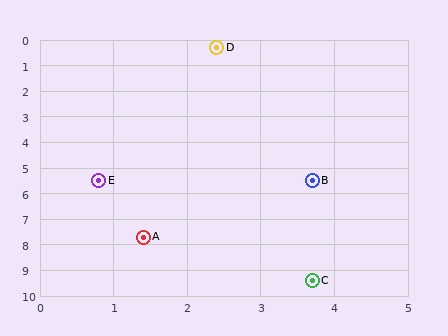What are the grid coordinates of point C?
Point C is at approximately (3.7, 9.4).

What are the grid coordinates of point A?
Point A is at approximately (1.4, 7.7).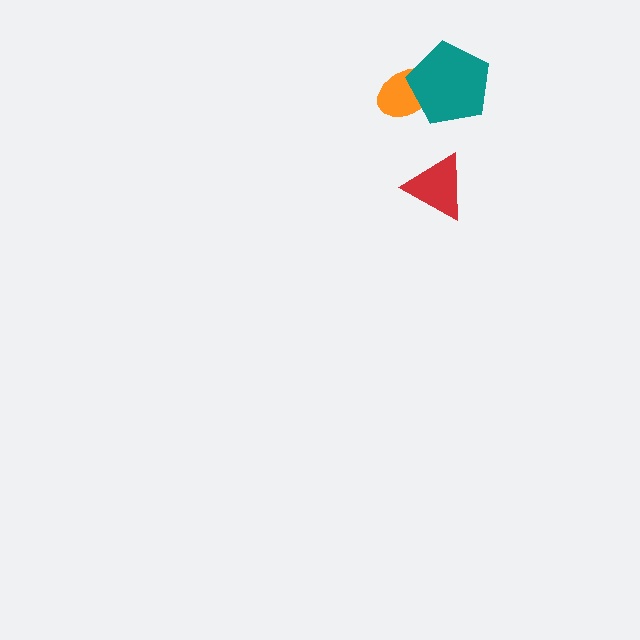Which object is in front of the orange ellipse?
The teal pentagon is in front of the orange ellipse.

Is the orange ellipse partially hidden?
Yes, it is partially covered by another shape.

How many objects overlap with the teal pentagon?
1 object overlaps with the teal pentagon.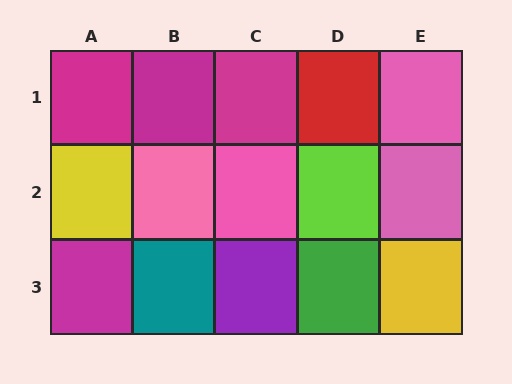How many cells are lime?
1 cell is lime.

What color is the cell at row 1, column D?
Red.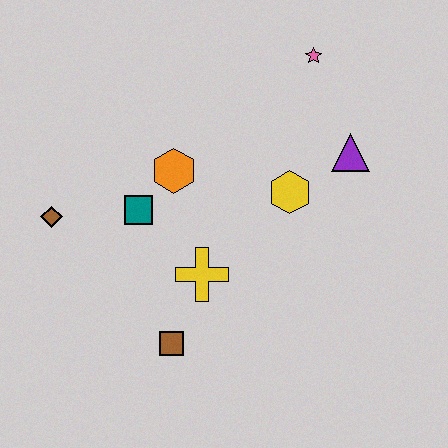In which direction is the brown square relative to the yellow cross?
The brown square is below the yellow cross.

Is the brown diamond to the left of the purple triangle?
Yes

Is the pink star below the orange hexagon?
No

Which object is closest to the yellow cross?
The brown square is closest to the yellow cross.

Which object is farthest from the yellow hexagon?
The brown diamond is farthest from the yellow hexagon.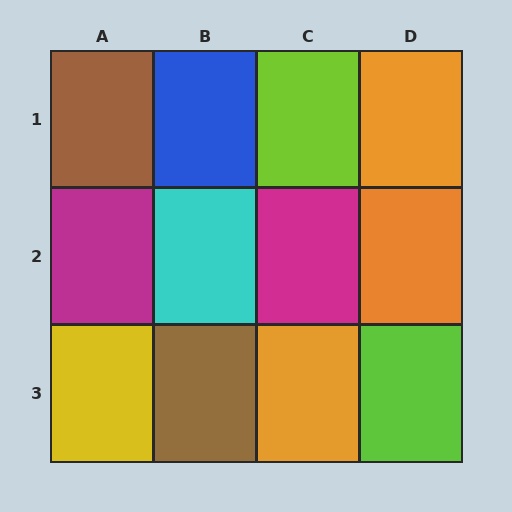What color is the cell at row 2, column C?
Magenta.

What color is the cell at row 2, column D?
Orange.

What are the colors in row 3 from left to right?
Yellow, brown, orange, lime.